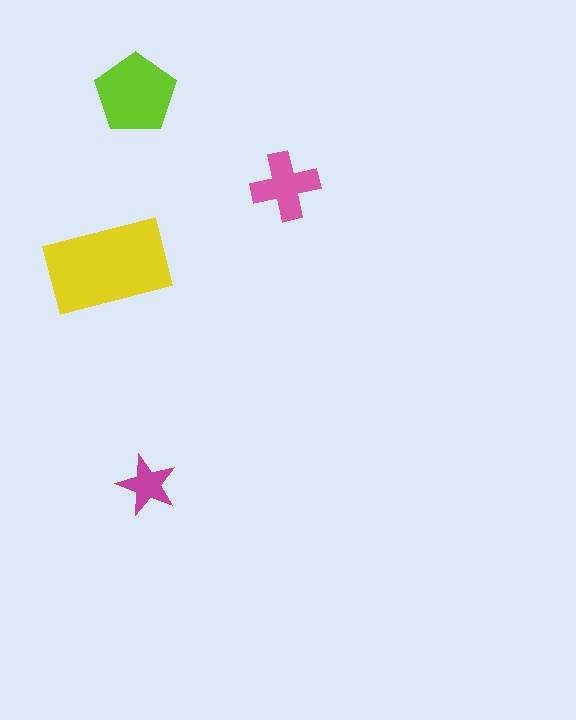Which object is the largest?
The yellow rectangle.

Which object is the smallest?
The magenta star.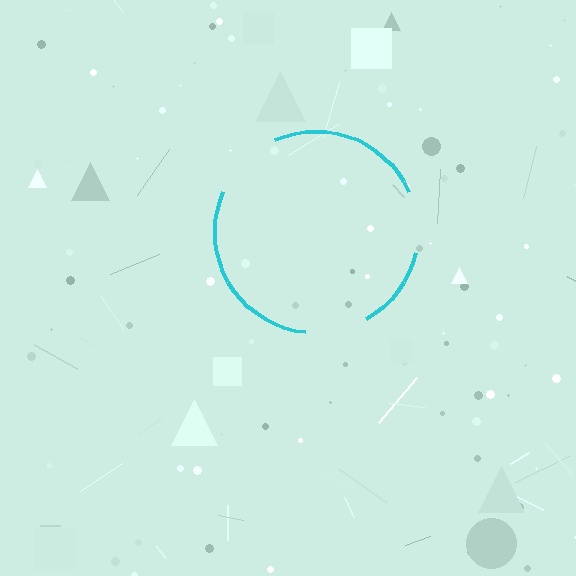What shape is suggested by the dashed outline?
The dashed outline suggests a circle.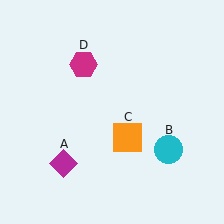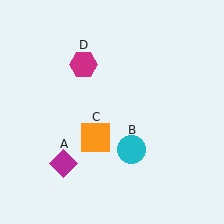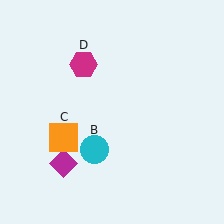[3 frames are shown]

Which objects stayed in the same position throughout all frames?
Magenta diamond (object A) and magenta hexagon (object D) remained stationary.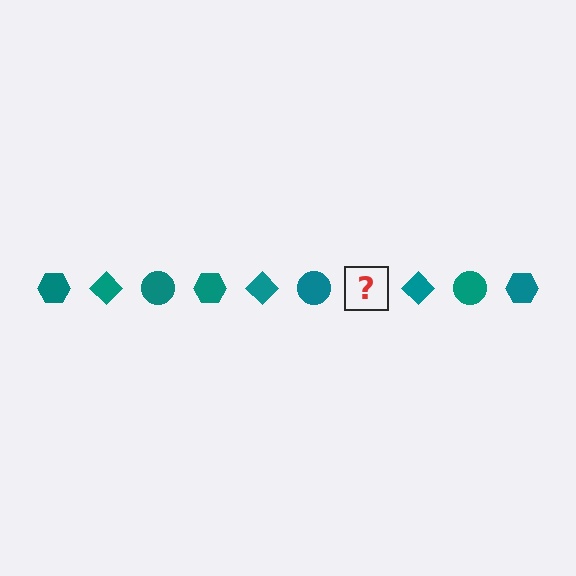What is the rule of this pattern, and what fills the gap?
The rule is that the pattern cycles through hexagon, diamond, circle shapes in teal. The gap should be filled with a teal hexagon.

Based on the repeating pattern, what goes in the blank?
The blank should be a teal hexagon.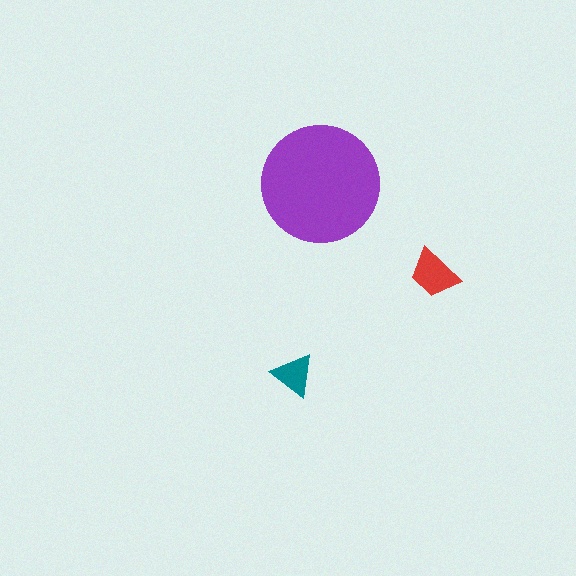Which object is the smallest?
The teal triangle.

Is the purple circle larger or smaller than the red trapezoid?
Larger.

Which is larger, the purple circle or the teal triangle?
The purple circle.